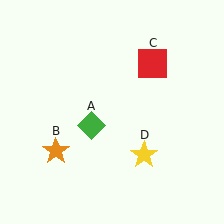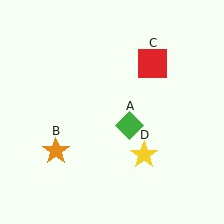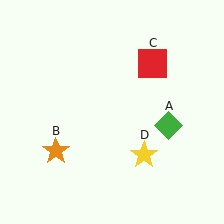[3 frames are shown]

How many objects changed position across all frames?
1 object changed position: green diamond (object A).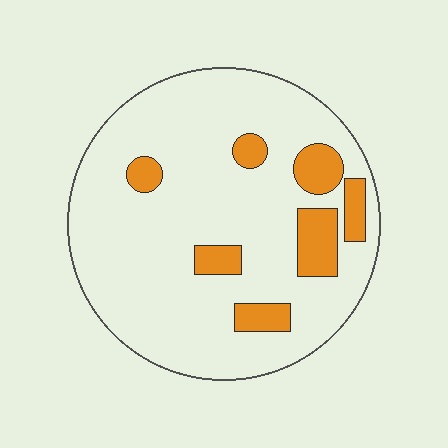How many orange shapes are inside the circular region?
7.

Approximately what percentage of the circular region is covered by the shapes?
Approximately 15%.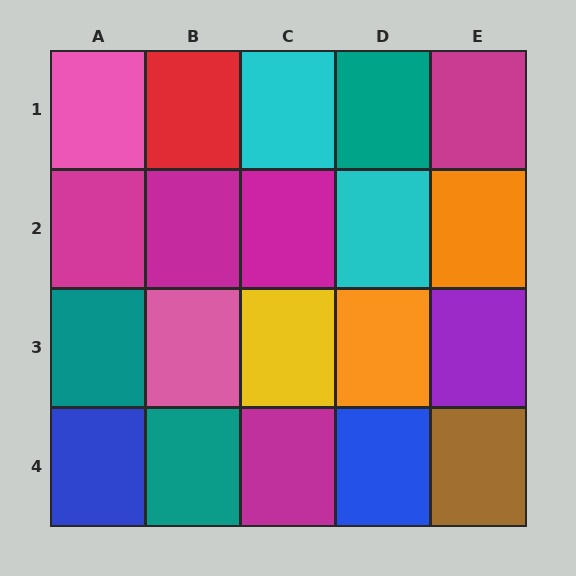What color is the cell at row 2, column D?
Cyan.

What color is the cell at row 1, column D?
Teal.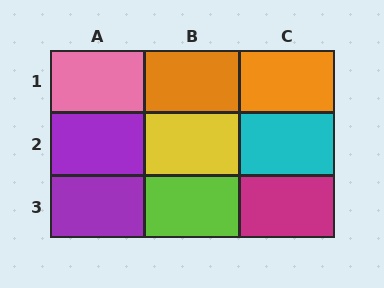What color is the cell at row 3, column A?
Purple.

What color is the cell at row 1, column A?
Pink.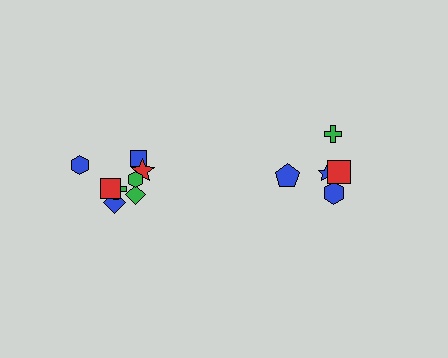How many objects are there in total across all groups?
There are 13 objects.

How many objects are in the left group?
There are 8 objects.